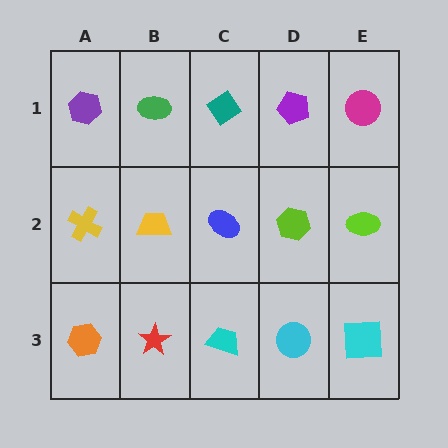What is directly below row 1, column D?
A lime hexagon.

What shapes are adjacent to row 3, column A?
A yellow cross (row 2, column A), a red star (row 3, column B).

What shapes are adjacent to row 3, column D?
A lime hexagon (row 2, column D), a cyan trapezoid (row 3, column C), a cyan square (row 3, column E).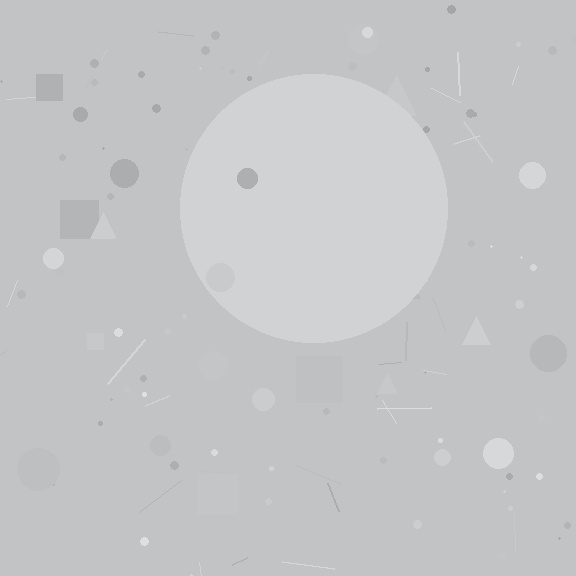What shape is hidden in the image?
A circle is hidden in the image.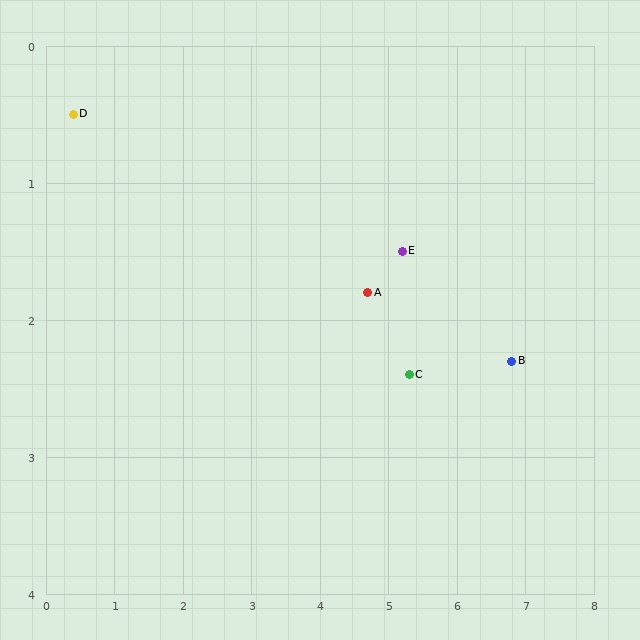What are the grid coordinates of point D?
Point D is at approximately (0.4, 0.5).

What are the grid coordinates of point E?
Point E is at approximately (5.2, 1.5).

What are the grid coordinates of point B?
Point B is at approximately (6.8, 2.3).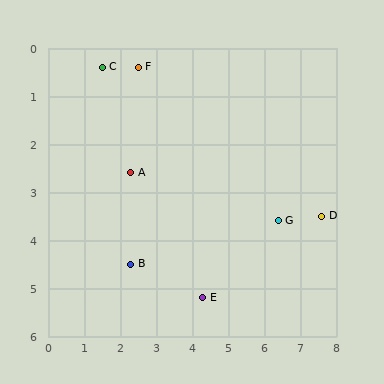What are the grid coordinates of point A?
Point A is at approximately (2.3, 2.6).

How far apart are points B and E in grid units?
Points B and E are about 2.1 grid units apart.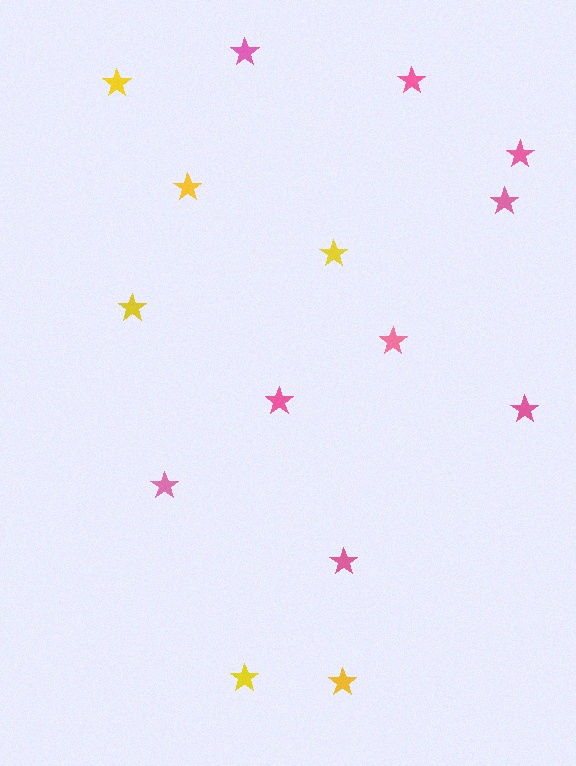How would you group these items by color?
There are 2 groups: one group of pink stars (9) and one group of yellow stars (6).